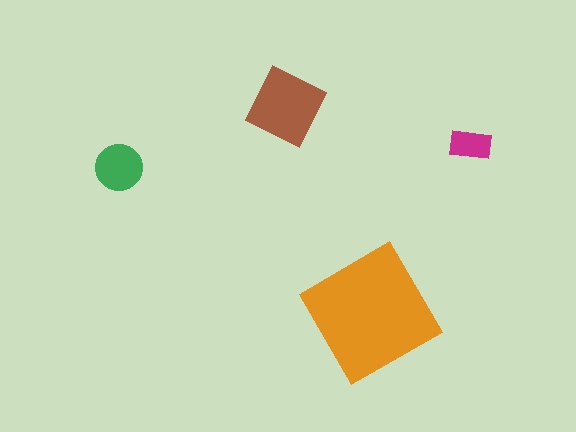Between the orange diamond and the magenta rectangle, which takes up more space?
The orange diamond.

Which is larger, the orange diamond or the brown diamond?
The orange diamond.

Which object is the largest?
The orange diamond.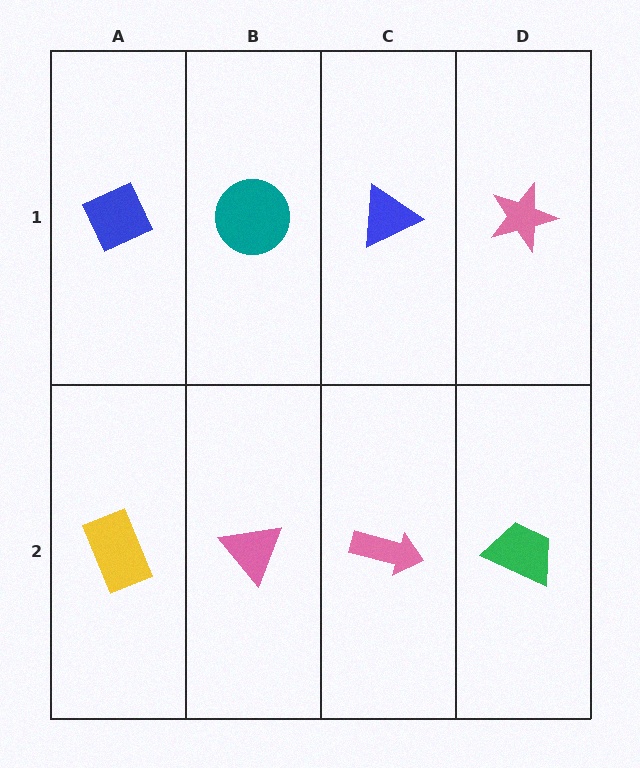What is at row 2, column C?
A pink arrow.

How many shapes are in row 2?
4 shapes.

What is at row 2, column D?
A green trapezoid.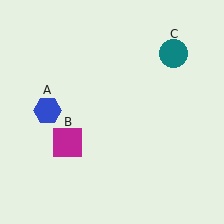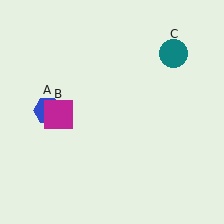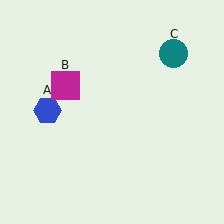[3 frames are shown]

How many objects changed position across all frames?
1 object changed position: magenta square (object B).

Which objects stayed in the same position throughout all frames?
Blue hexagon (object A) and teal circle (object C) remained stationary.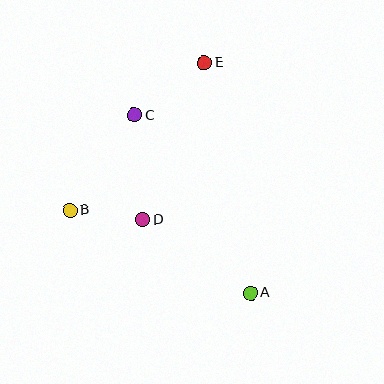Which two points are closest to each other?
Points B and D are closest to each other.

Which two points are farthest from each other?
Points A and E are farthest from each other.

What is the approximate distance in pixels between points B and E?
The distance between B and E is approximately 200 pixels.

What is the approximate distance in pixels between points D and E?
The distance between D and E is approximately 169 pixels.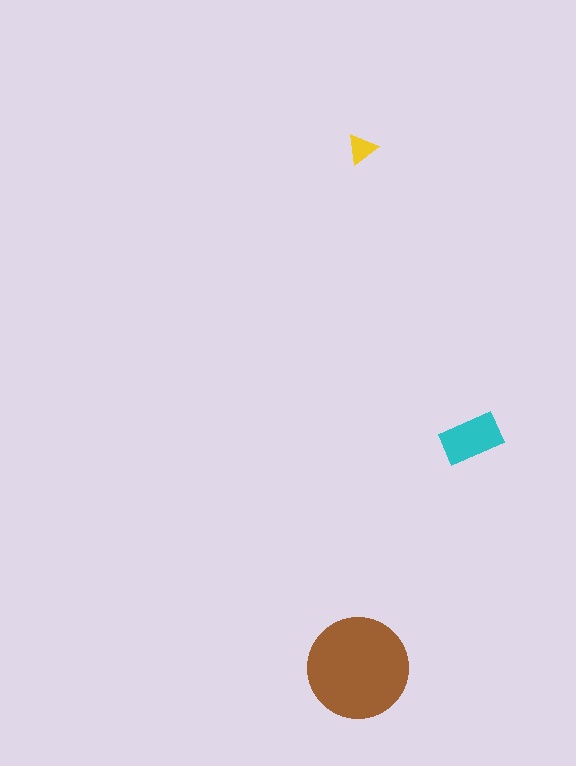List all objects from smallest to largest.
The yellow triangle, the cyan rectangle, the brown circle.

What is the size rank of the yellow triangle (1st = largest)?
3rd.